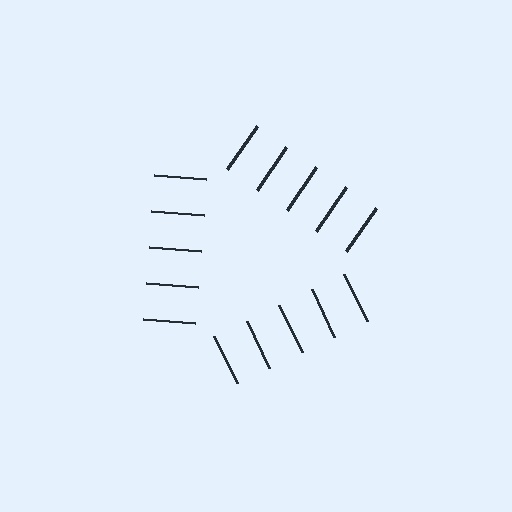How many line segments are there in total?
15 — 5 along each of the 3 edges.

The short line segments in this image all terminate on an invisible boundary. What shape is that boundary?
An illusory triangle — the line segments terminate on its edges but no continuous stroke is drawn.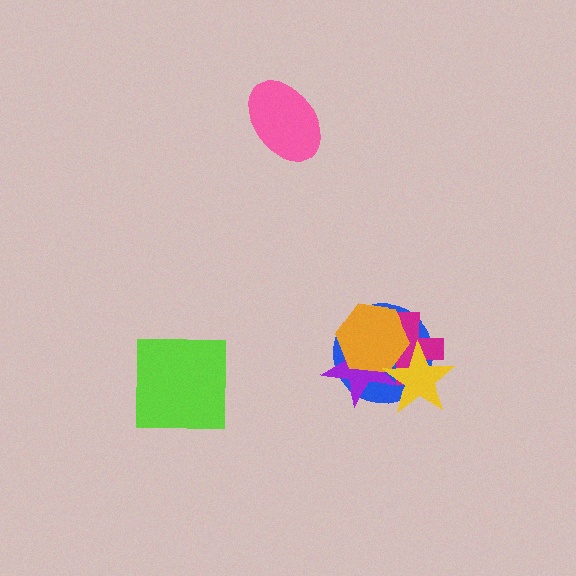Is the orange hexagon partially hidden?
Yes, it is partially covered by another shape.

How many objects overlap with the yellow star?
4 objects overlap with the yellow star.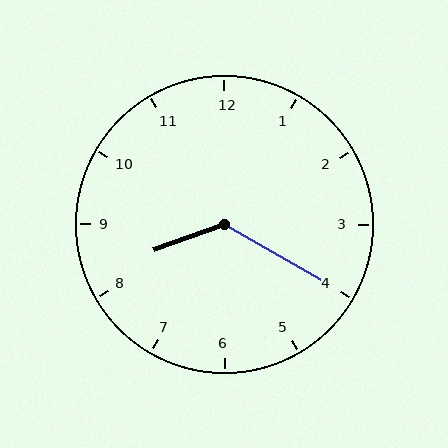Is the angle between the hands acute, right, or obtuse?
It is obtuse.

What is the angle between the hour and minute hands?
Approximately 130 degrees.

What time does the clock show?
8:20.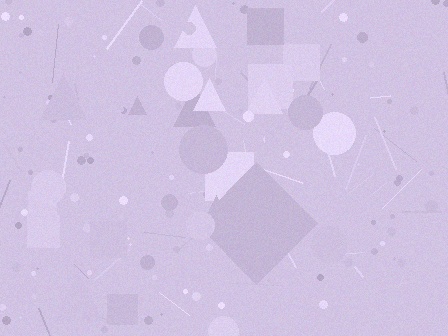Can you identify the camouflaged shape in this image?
The camouflaged shape is a diamond.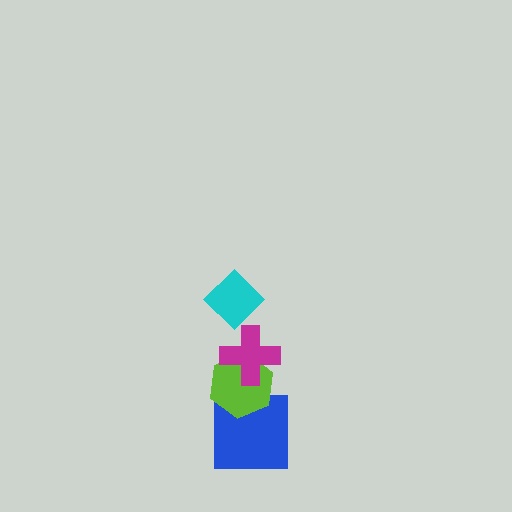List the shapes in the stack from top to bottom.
From top to bottom: the cyan diamond, the magenta cross, the lime hexagon, the blue square.